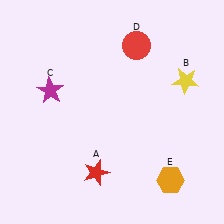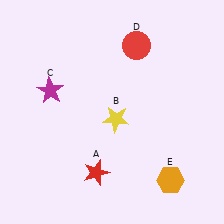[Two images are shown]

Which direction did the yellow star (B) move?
The yellow star (B) moved left.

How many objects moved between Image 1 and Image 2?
1 object moved between the two images.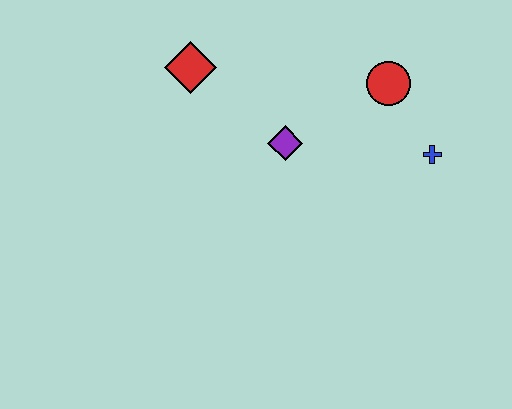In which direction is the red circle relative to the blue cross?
The red circle is above the blue cross.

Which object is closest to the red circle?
The blue cross is closest to the red circle.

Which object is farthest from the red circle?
The red diamond is farthest from the red circle.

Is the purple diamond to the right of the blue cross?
No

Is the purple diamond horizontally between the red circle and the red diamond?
Yes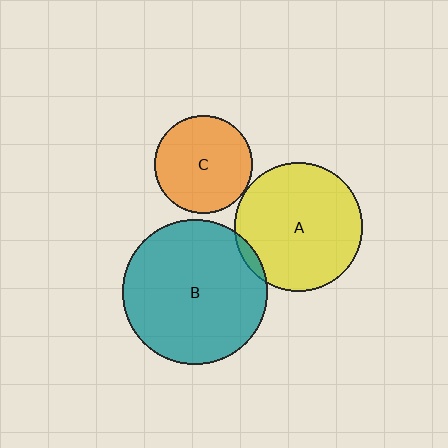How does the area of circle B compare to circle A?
Approximately 1.3 times.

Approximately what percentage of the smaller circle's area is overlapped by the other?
Approximately 5%.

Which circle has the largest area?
Circle B (teal).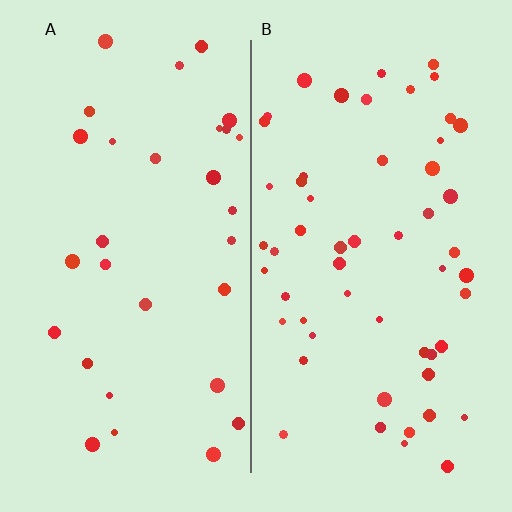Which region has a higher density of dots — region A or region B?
B (the right).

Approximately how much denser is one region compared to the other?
Approximately 1.8× — region B over region A.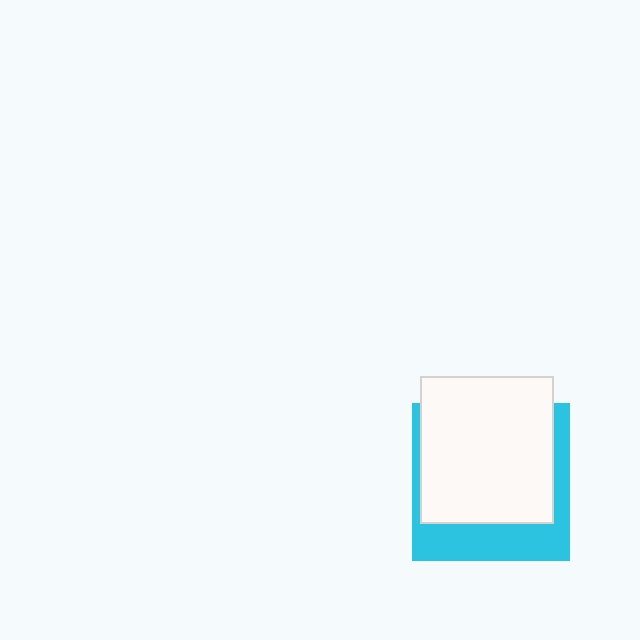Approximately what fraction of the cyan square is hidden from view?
Roughly 64% of the cyan square is hidden behind the white rectangle.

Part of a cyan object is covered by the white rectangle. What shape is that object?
It is a square.